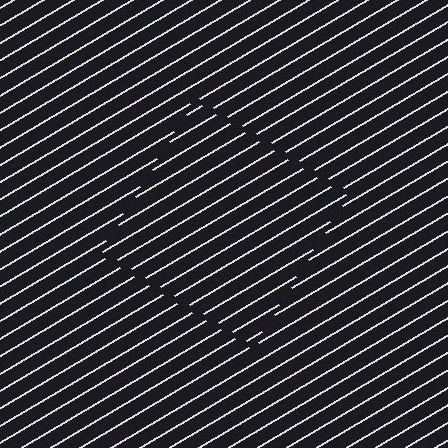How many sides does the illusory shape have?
4 sides — the line-ends trace a square.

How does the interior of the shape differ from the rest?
The interior of the shape contains the same grating, shifted by half a period — the contour is defined by the phase discontinuity where line-ends from the inner and outer gratings abut.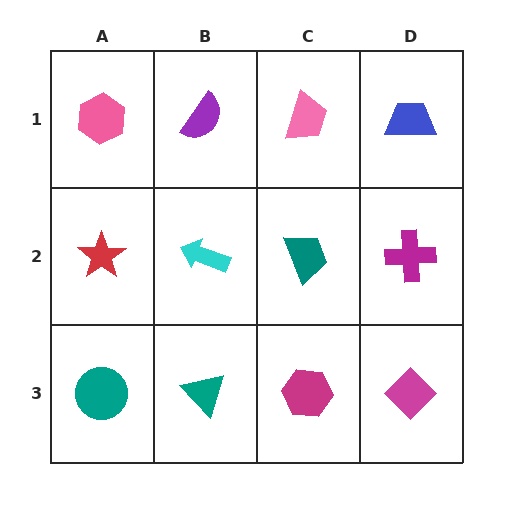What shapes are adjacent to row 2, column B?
A purple semicircle (row 1, column B), a teal triangle (row 3, column B), a red star (row 2, column A), a teal trapezoid (row 2, column C).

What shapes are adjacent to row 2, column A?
A pink hexagon (row 1, column A), a teal circle (row 3, column A), a cyan arrow (row 2, column B).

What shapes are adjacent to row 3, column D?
A magenta cross (row 2, column D), a magenta hexagon (row 3, column C).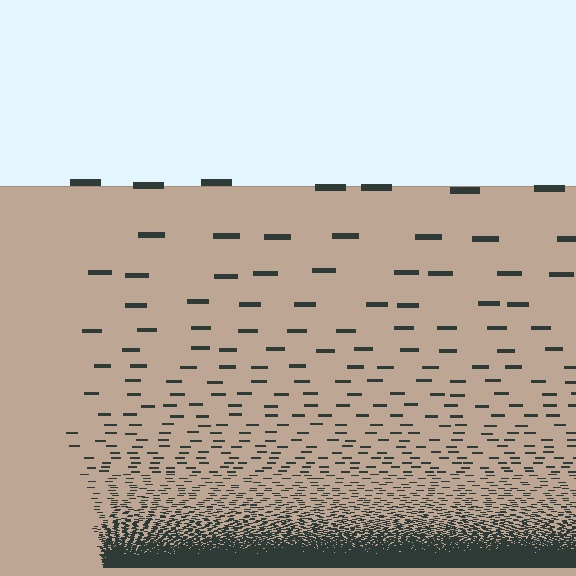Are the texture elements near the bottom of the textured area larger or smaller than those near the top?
Smaller. The gradient is inverted — elements near the bottom are smaller and denser.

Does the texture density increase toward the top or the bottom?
Density increases toward the bottom.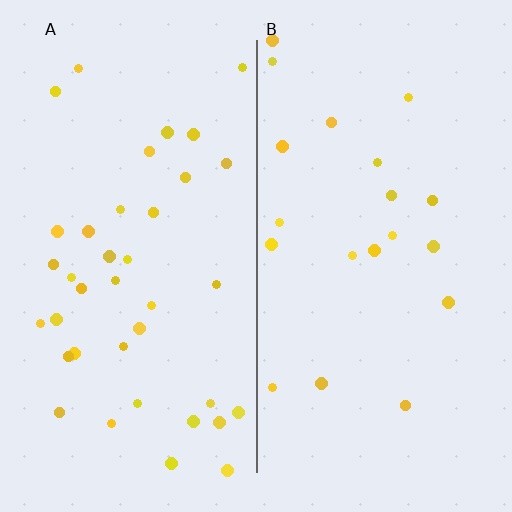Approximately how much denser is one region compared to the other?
Approximately 1.9× — region A over region B.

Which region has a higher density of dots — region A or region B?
A (the left).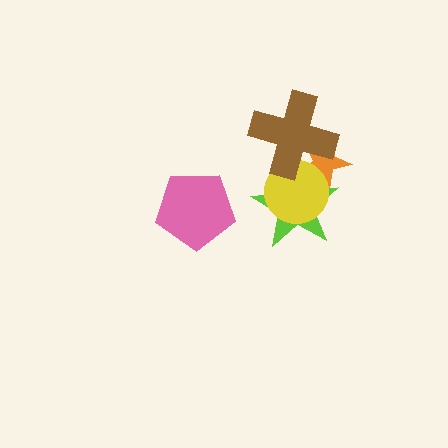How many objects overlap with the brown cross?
3 objects overlap with the brown cross.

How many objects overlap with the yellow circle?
3 objects overlap with the yellow circle.